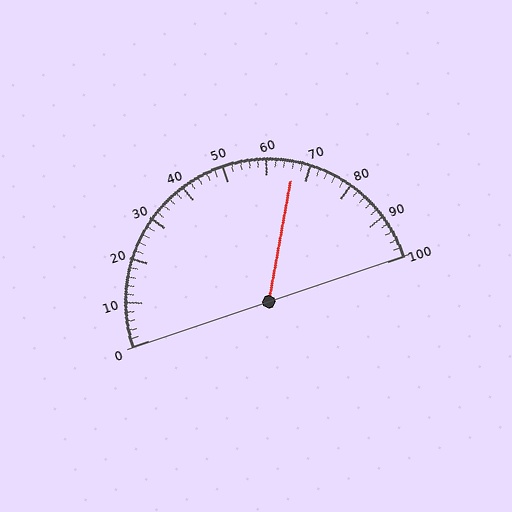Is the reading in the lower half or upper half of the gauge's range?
The reading is in the upper half of the range (0 to 100).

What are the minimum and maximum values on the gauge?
The gauge ranges from 0 to 100.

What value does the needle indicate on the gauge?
The needle indicates approximately 66.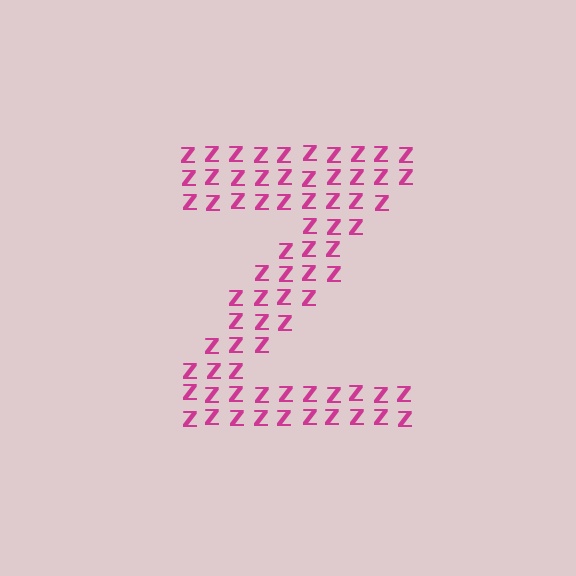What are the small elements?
The small elements are letter Z's.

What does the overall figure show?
The overall figure shows the letter Z.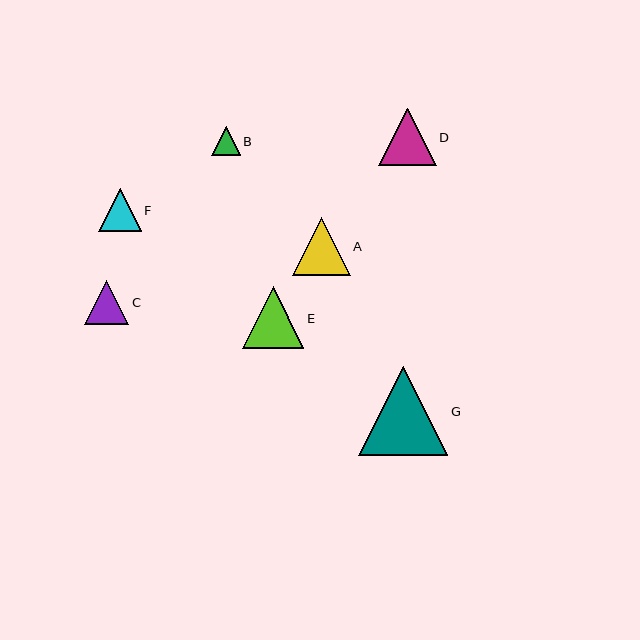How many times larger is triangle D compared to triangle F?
Triangle D is approximately 1.3 times the size of triangle F.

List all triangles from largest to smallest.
From largest to smallest: G, E, A, D, C, F, B.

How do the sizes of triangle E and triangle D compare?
Triangle E and triangle D are approximately the same size.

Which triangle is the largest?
Triangle G is the largest with a size of approximately 89 pixels.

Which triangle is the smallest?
Triangle B is the smallest with a size of approximately 29 pixels.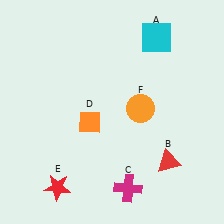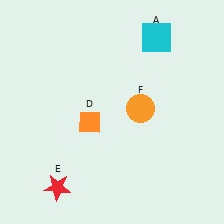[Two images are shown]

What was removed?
The red triangle (B), the magenta cross (C) were removed in Image 2.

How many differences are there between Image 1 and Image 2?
There are 2 differences between the two images.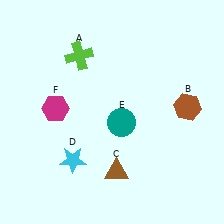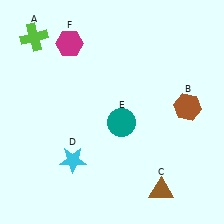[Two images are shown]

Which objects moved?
The objects that moved are: the lime cross (A), the brown triangle (C), the magenta hexagon (F).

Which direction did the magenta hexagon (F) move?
The magenta hexagon (F) moved up.